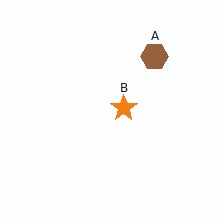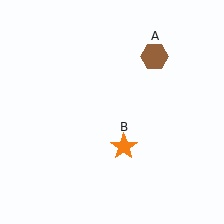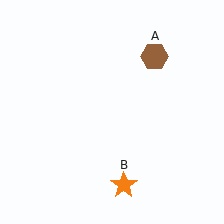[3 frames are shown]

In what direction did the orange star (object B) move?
The orange star (object B) moved down.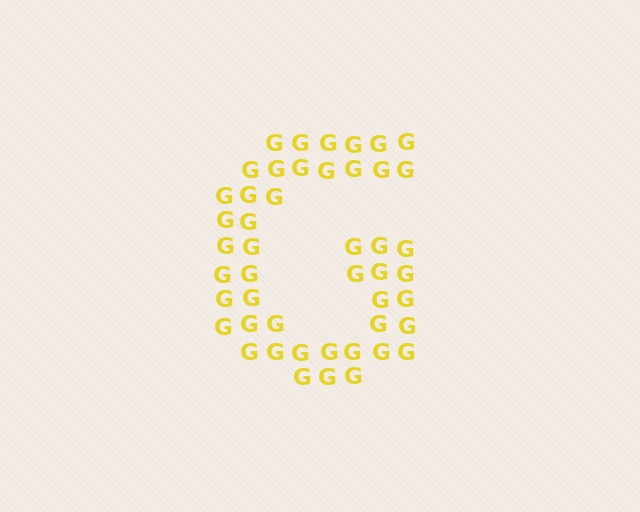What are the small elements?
The small elements are letter G's.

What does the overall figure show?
The overall figure shows the letter G.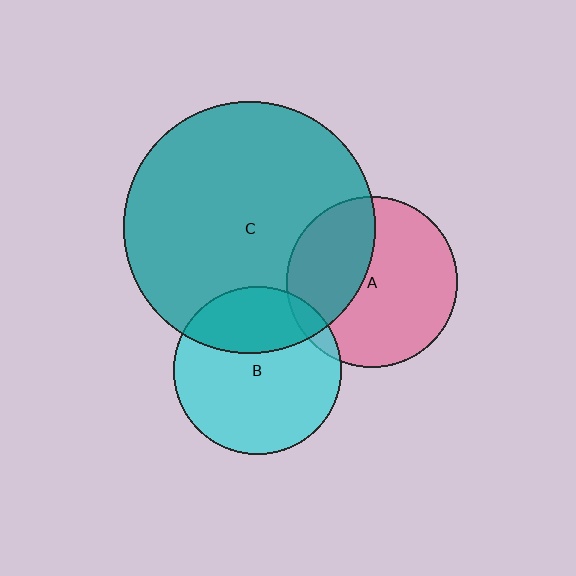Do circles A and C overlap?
Yes.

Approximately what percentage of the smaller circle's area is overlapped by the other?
Approximately 35%.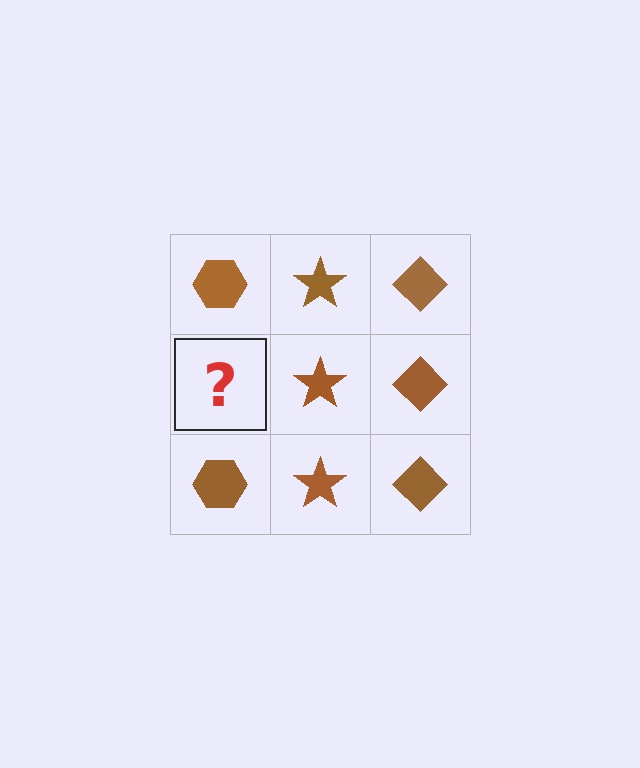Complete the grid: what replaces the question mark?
The question mark should be replaced with a brown hexagon.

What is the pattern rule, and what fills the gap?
The rule is that each column has a consistent shape. The gap should be filled with a brown hexagon.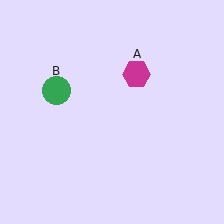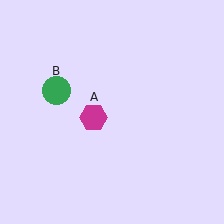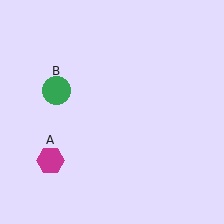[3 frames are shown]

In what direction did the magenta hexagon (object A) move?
The magenta hexagon (object A) moved down and to the left.